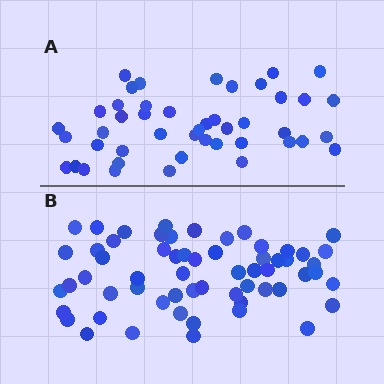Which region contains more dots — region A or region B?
Region B (the bottom region) has more dots.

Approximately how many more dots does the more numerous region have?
Region B has approximately 15 more dots than region A.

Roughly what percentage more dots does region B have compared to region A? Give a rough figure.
About 35% more.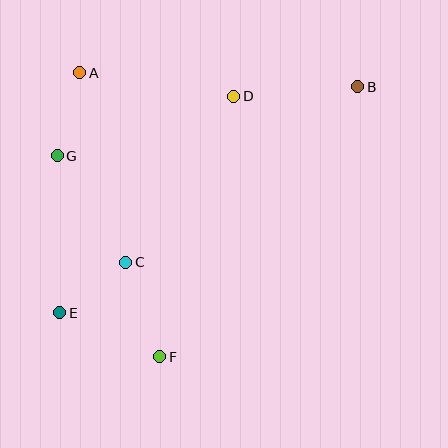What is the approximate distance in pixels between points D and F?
The distance between D and F is approximately 271 pixels.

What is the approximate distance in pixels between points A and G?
The distance between A and G is approximately 86 pixels.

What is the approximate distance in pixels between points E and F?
The distance between E and F is approximately 109 pixels.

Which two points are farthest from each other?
Points B and E are farthest from each other.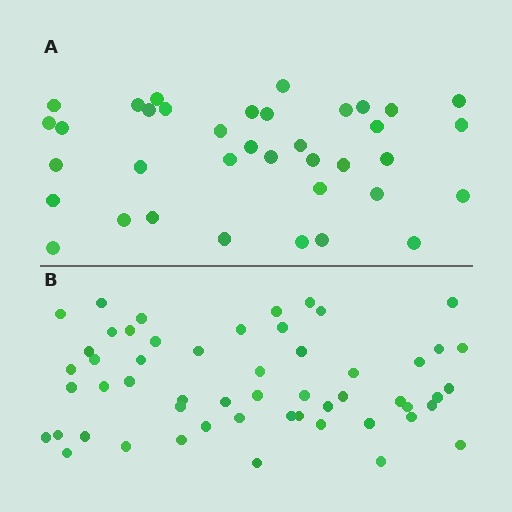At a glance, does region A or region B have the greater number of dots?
Region B (the bottom region) has more dots.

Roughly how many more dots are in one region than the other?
Region B has approximately 15 more dots than region A.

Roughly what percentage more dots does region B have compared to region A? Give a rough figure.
About 45% more.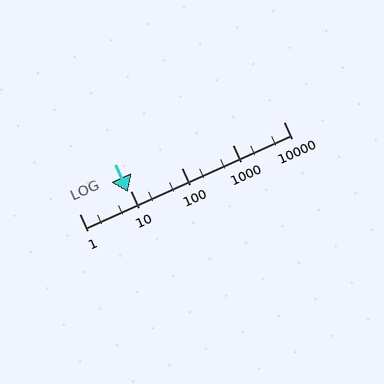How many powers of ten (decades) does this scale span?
The scale spans 4 decades, from 1 to 10000.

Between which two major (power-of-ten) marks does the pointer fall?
The pointer is between 1 and 10.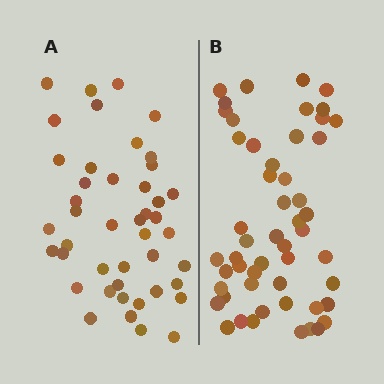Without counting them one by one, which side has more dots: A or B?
Region B (the right region) has more dots.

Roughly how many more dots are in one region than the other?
Region B has roughly 8 or so more dots than region A.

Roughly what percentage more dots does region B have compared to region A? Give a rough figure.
About 20% more.